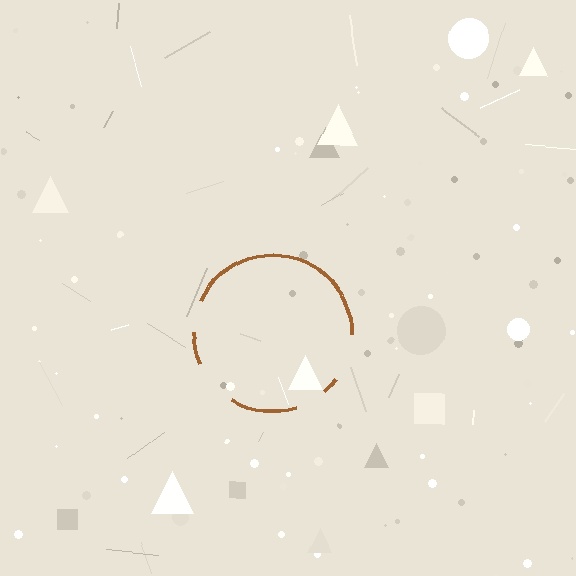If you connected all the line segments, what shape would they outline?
They would outline a circle.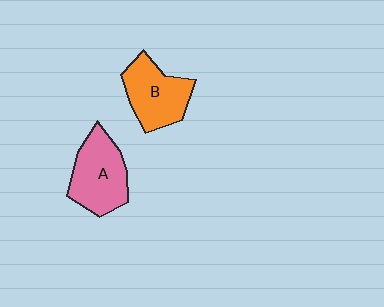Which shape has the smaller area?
Shape B (orange).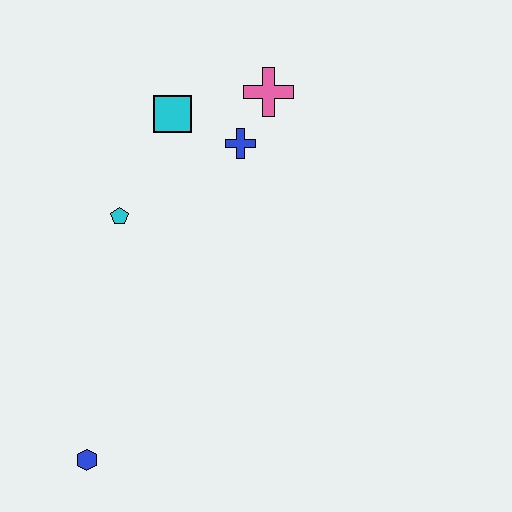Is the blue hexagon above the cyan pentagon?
No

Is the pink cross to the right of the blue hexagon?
Yes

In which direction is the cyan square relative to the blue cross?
The cyan square is to the left of the blue cross.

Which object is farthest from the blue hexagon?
The pink cross is farthest from the blue hexagon.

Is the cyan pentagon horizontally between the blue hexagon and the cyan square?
Yes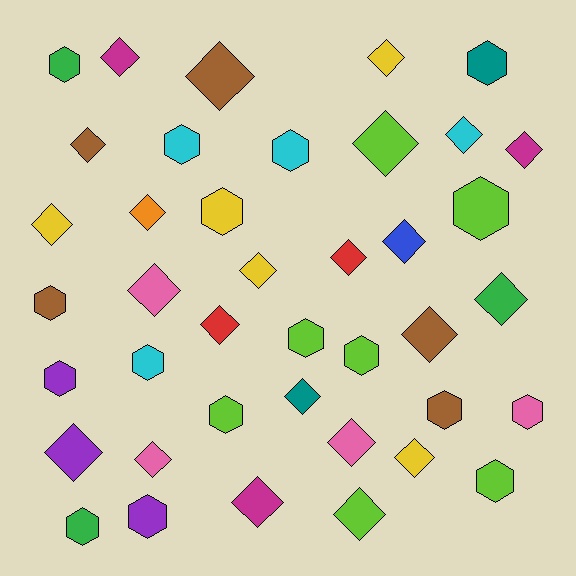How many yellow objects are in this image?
There are 5 yellow objects.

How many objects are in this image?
There are 40 objects.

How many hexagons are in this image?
There are 17 hexagons.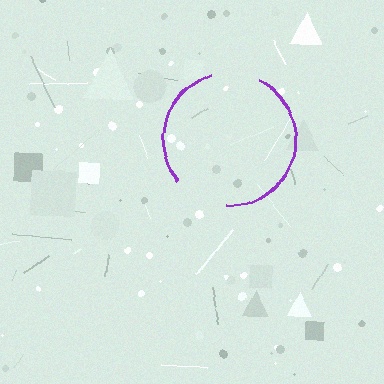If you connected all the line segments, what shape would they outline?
They would outline a circle.